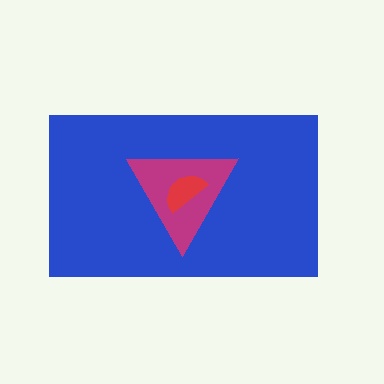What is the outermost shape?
The blue rectangle.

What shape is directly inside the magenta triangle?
The red semicircle.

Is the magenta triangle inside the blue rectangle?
Yes.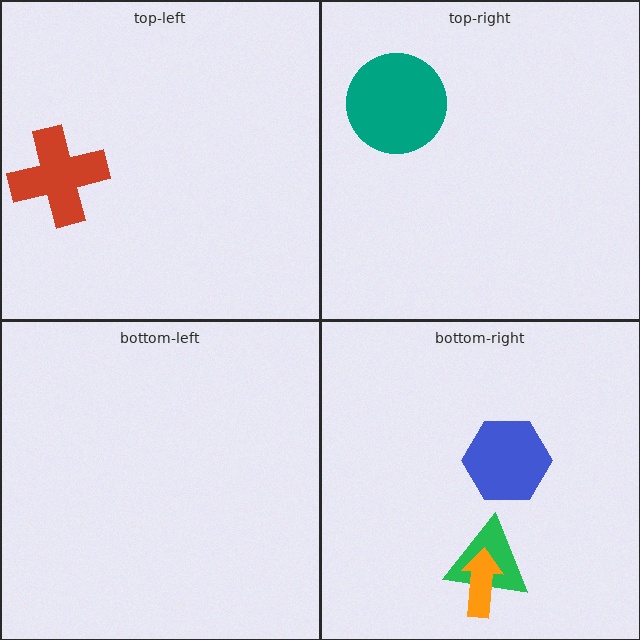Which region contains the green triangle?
The bottom-right region.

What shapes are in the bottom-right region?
The blue hexagon, the green triangle, the orange arrow.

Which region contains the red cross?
The top-left region.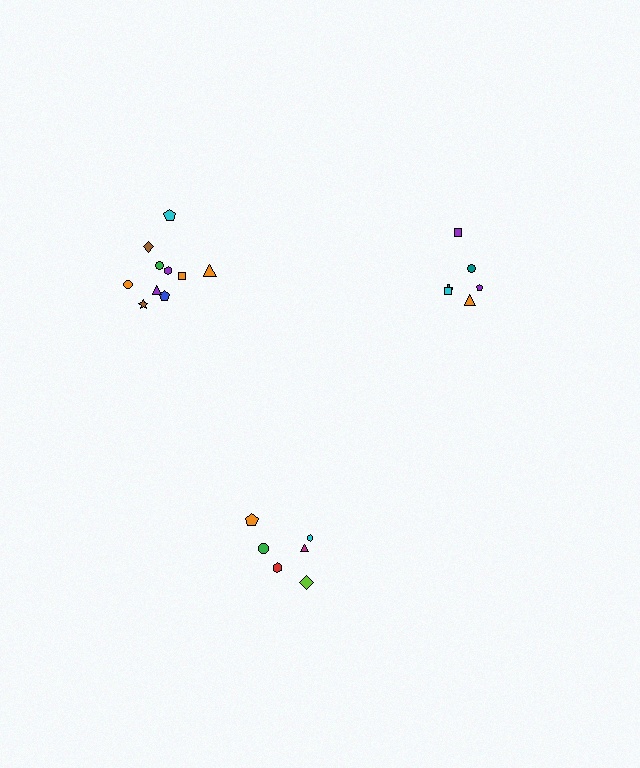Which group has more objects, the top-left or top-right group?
The top-left group.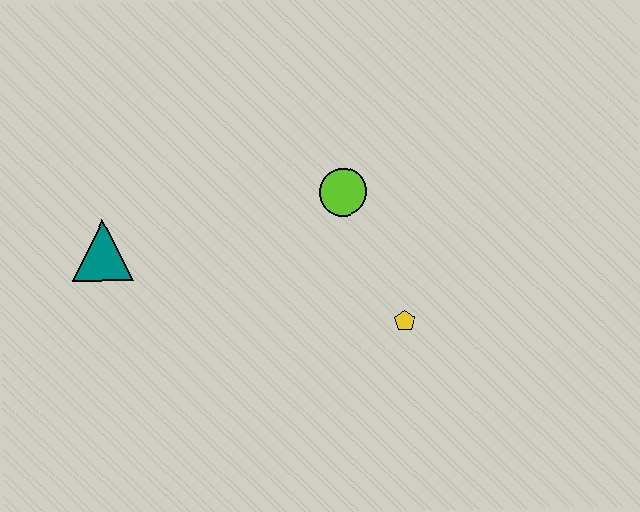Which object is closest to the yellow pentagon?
The lime circle is closest to the yellow pentagon.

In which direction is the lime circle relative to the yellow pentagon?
The lime circle is above the yellow pentagon.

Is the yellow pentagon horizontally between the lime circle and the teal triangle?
No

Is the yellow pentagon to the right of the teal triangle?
Yes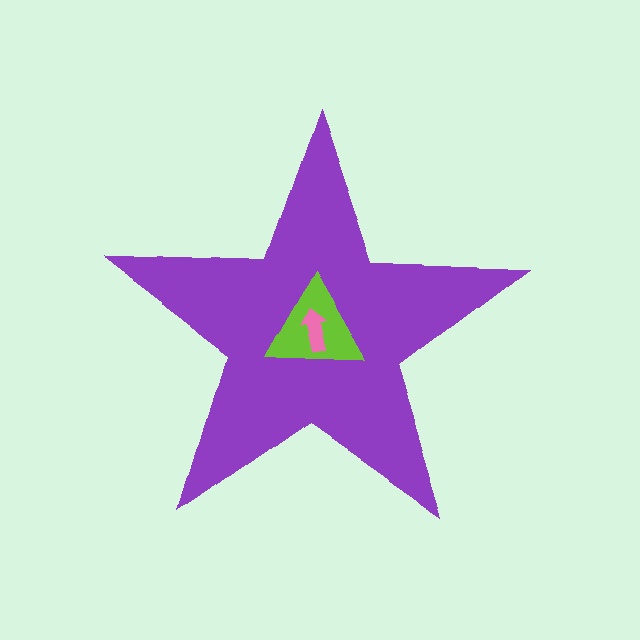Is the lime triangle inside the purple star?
Yes.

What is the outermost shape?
The purple star.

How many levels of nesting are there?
3.